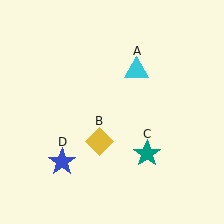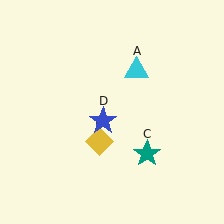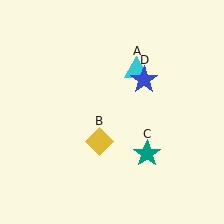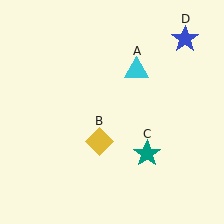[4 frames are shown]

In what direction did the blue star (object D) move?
The blue star (object D) moved up and to the right.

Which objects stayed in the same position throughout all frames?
Cyan triangle (object A) and yellow diamond (object B) and teal star (object C) remained stationary.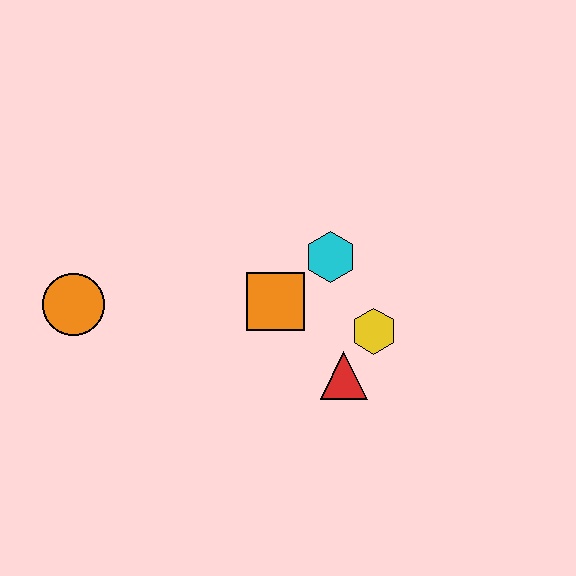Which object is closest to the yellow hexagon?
The red triangle is closest to the yellow hexagon.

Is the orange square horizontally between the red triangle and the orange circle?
Yes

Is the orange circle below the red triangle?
No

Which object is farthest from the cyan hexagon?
The orange circle is farthest from the cyan hexagon.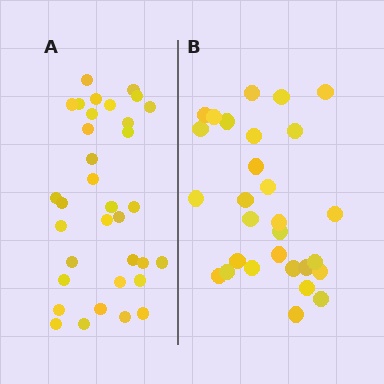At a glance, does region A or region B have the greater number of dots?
Region A (the left region) has more dots.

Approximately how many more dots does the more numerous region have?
Region A has about 5 more dots than region B.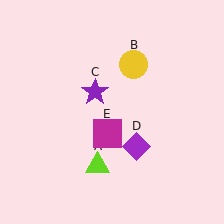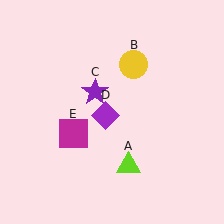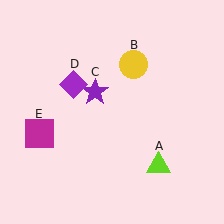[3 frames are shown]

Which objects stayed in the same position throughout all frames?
Yellow circle (object B) and purple star (object C) remained stationary.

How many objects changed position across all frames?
3 objects changed position: lime triangle (object A), purple diamond (object D), magenta square (object E).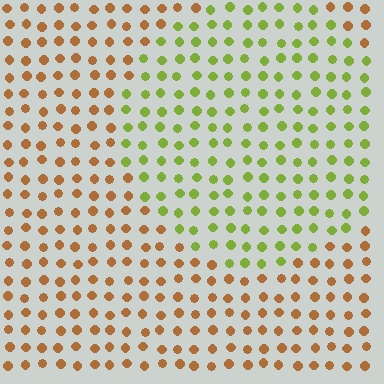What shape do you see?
I see a circle.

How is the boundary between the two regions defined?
The boundary is defined purely by a slight shift in hue (about 58 degrees). Spacing, size, and orientation are identical on both sides.